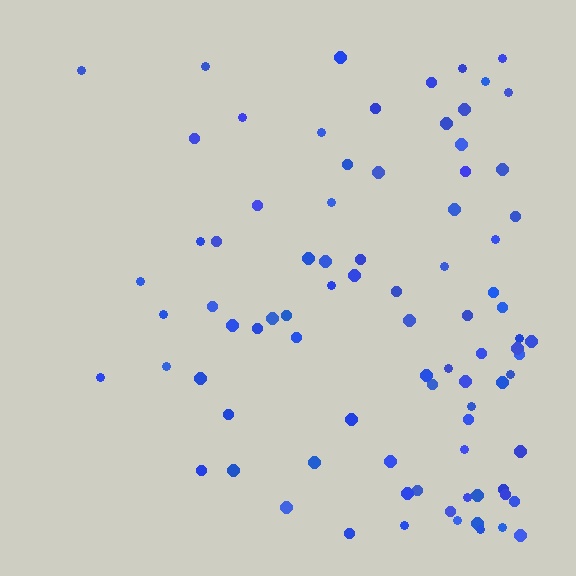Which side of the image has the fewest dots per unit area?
The left.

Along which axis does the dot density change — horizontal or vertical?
Horizontal.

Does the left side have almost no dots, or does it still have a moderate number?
Still a moderate number, just noticeably fewer than the right.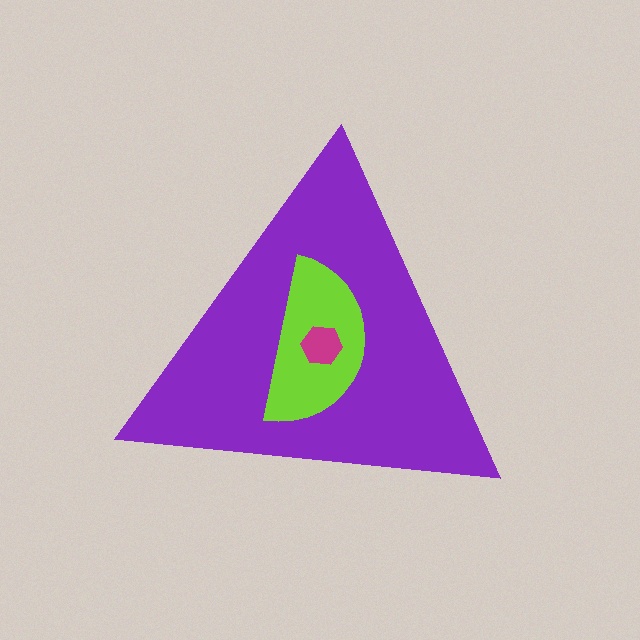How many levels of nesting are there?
3.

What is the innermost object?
The magenta hexagon.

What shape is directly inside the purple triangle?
The lime semicircle.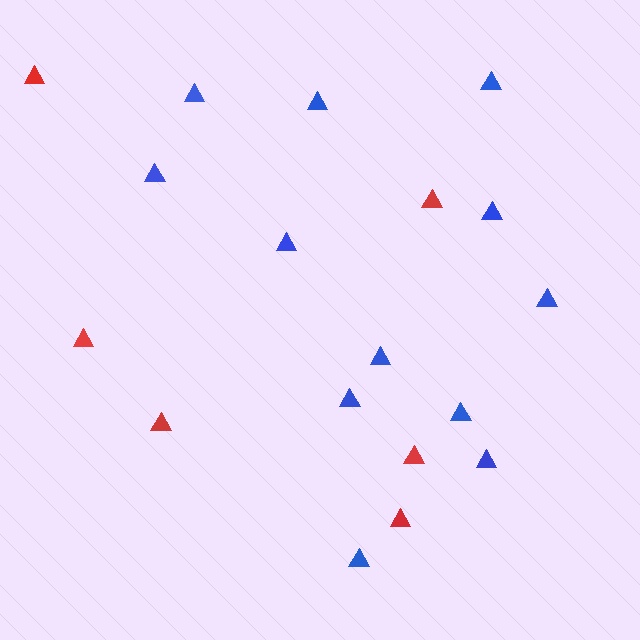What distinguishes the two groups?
There are 2 groups: one group of blue triangles (12) and one group of red triangles (6).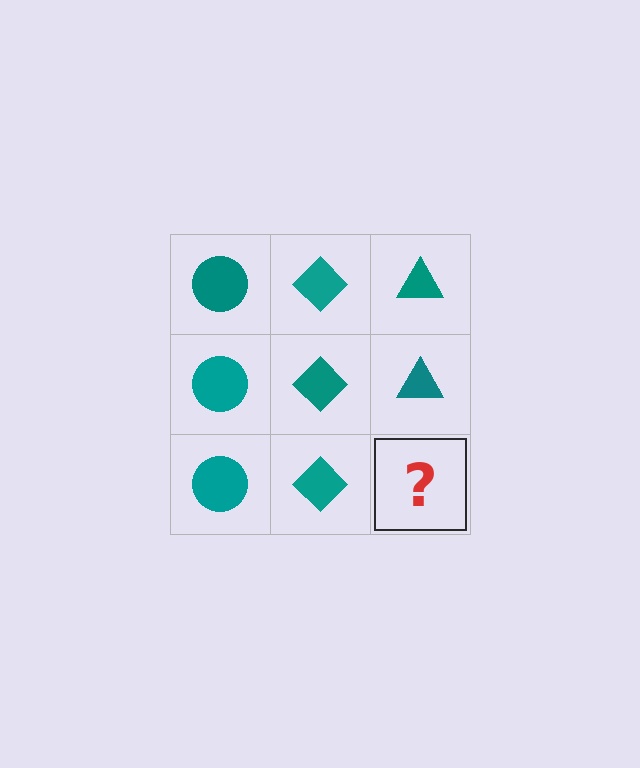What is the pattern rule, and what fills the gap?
The rule is that each column has a consistent shape. The gap should be filled with a teal triangle.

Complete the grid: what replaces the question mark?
The question mark should be replaced with a teal triangle.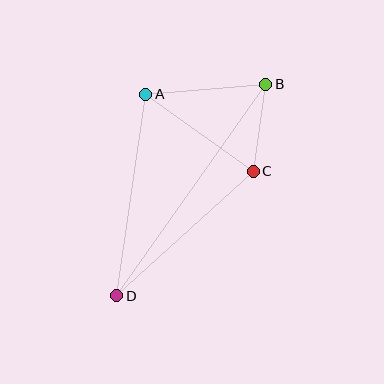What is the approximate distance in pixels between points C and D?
The distance between C and D is approximately 185 pixels.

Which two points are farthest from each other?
Points B and D are farthest from each other.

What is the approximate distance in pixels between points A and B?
The distance between A and B is approximately 120 pixels.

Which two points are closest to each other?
Points B and C are closest to each other.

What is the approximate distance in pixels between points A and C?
The distance between A and C is approximately 132 pixels.